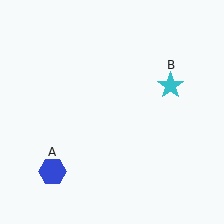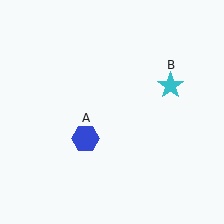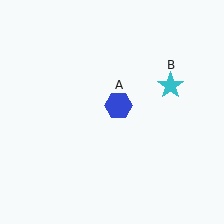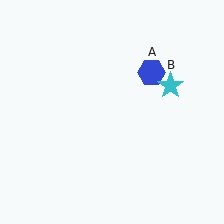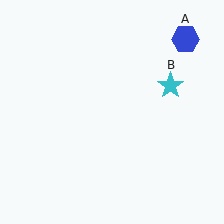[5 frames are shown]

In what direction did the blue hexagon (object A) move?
The blue hexagon (object A) moved up and to the right.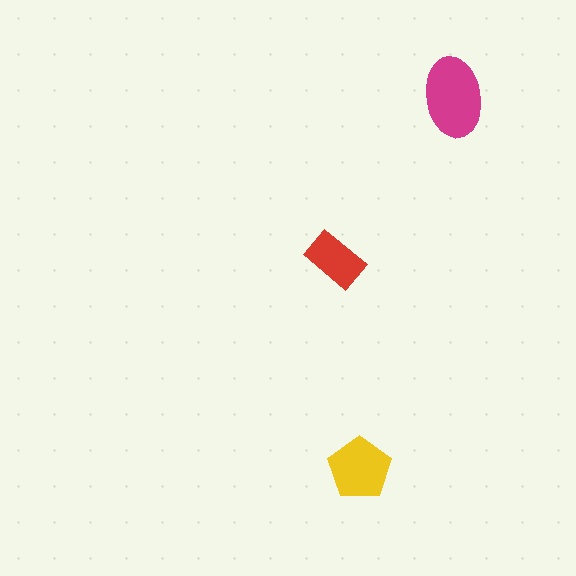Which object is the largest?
The magenta ellipse.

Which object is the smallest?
The red rectangle.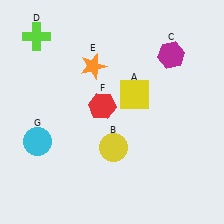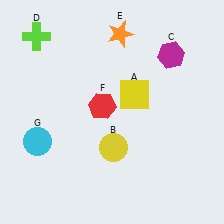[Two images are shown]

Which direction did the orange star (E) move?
The orange star (E) moved up.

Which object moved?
The orange star (E) moved up.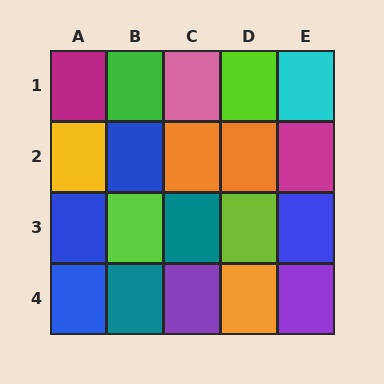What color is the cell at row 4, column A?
Blue.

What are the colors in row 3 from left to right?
Blue, lime, teal, lime, blue.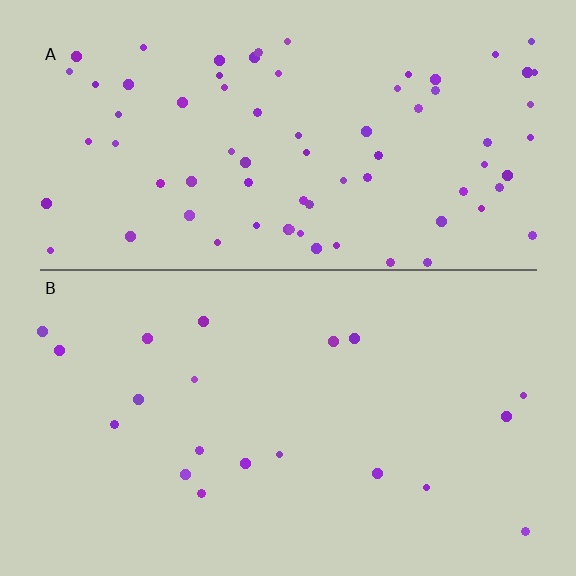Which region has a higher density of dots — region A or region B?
A (the top).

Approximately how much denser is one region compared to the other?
Approximately 3.8× — region A over region B.